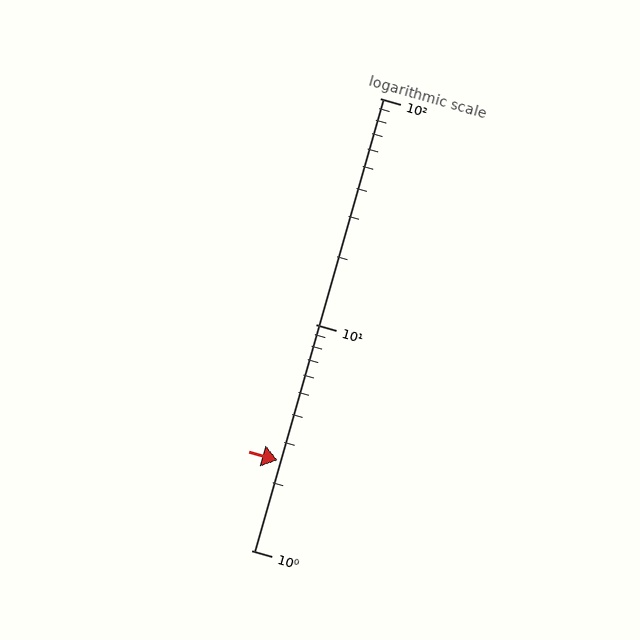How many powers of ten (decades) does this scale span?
The scale spans 2 decades, from 1 to 100.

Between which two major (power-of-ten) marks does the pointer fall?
The pointer is between 1 and 10.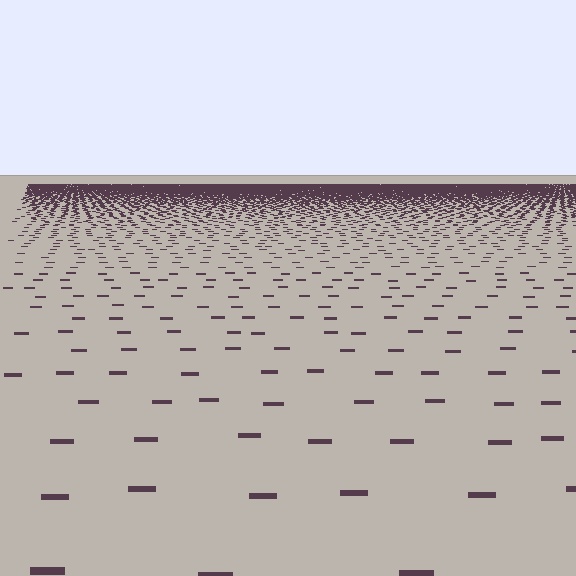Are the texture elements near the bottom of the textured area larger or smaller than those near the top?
Larger. Near the bottom, elements are closer to the viewer and appear at a bigger on-screen size.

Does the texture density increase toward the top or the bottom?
Density increases toward the top.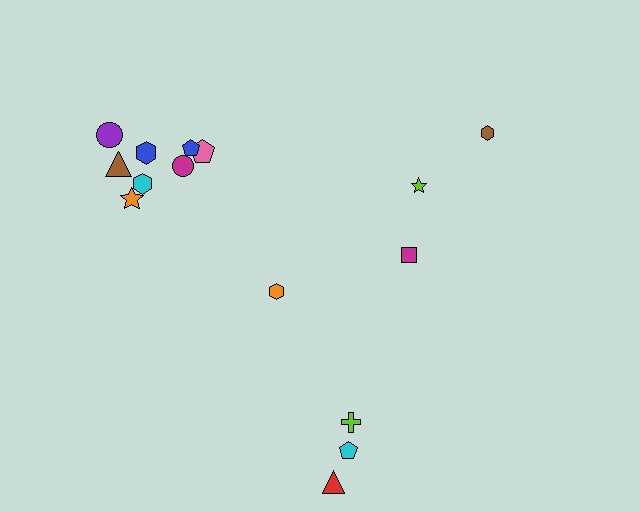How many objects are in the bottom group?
There are 4 objects.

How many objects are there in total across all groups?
There are 15 objects.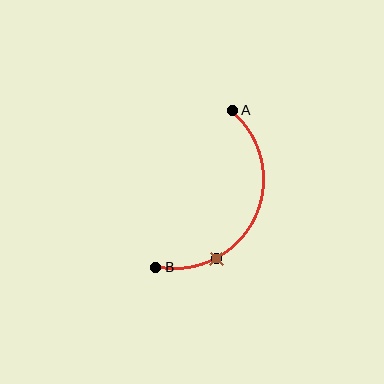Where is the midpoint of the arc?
The arc midpoint is the point on the curve farthest from the straight line joining A and B. It sits to the right of that line.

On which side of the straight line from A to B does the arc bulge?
The arc bulges to the right of the straight line connecting A and B.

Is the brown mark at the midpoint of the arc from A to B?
No. The brown mark lies on the arc but is closer to endpoint B. The arc midpoint would be at the point on the curve equidistant along the arc from both A and B.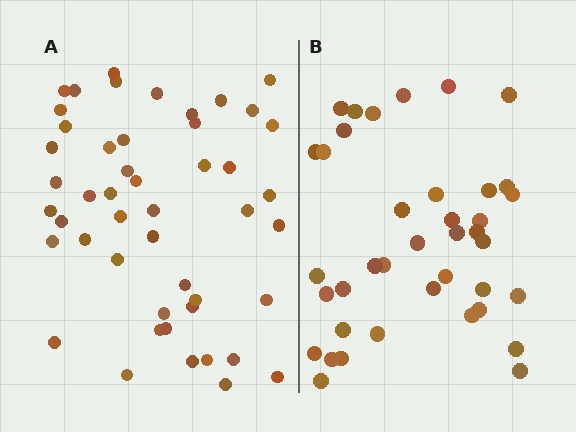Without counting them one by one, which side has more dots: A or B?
Region A (the left region) has more dots.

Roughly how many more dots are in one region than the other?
Region A has roughly 8 or so more dots than region B.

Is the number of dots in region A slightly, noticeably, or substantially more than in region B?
Region A has only slightly more — the two regions are fairly close. The ratio is roughly 1.2 to 1.